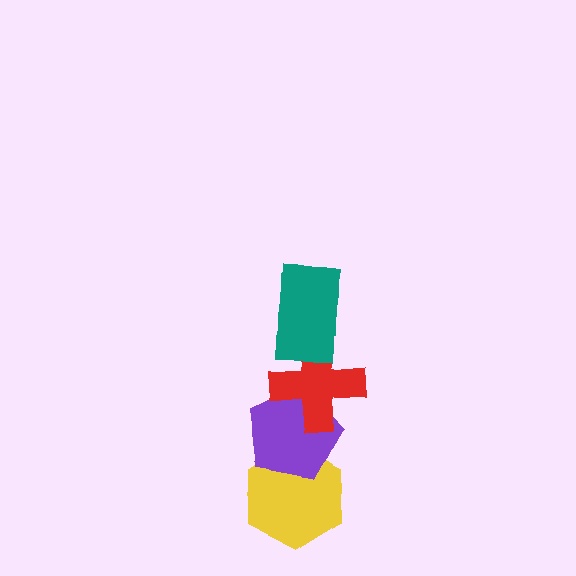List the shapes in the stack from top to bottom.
From top to bottom: the teal rectangle, the red cross, the purple pentagon, the yellow hexagon.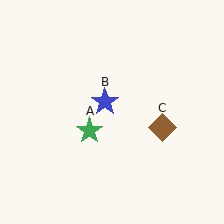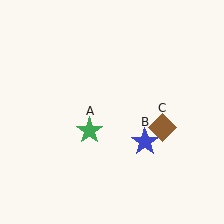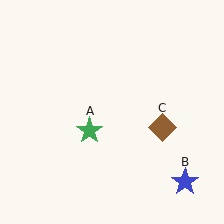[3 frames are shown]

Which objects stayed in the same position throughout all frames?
Green star (object A) and brown diamond (object C) remained stationary.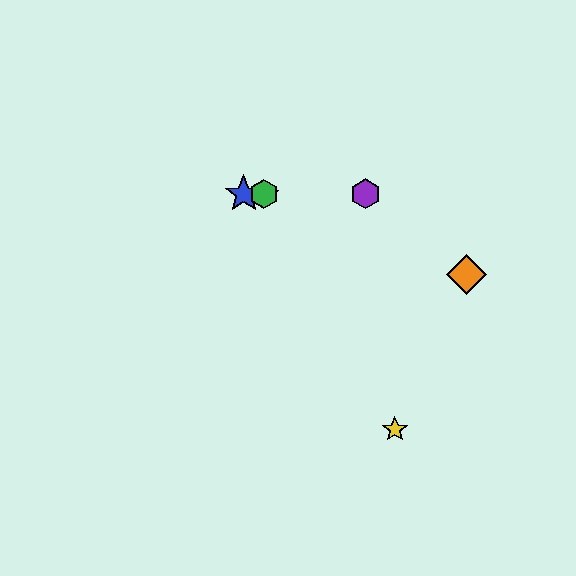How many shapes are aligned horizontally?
4 shapes (the red star, the blue star, the green hexagon, the purple hexagon) are aligned horizontally.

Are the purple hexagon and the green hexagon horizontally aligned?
Yes, both are at y≈194.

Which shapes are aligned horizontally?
The red star, the blue star, the green hexagon, the purple hexagon are aligned horizontally.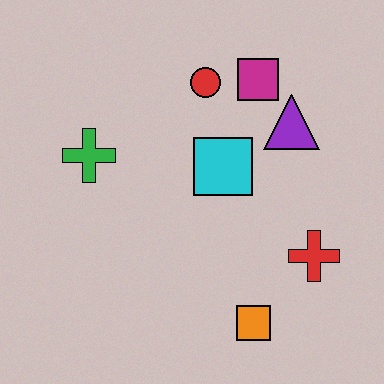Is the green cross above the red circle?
No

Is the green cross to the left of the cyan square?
Yes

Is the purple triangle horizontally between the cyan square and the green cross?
No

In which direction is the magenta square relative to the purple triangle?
The magenta square is above the purple triangle.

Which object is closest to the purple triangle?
The magenta square is closest to the purple triangle.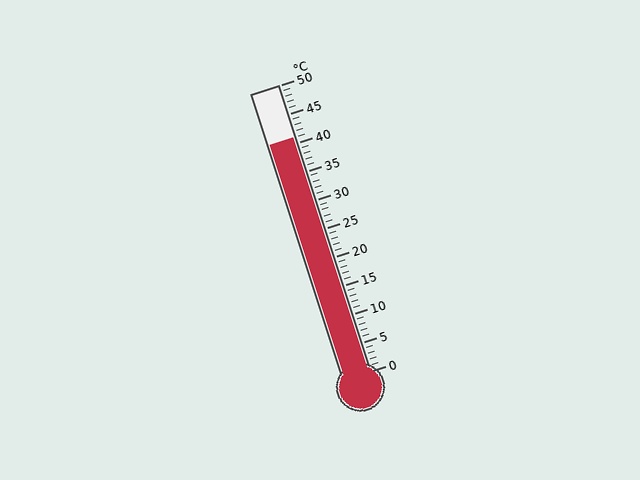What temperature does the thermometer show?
The thermometer shows approximately 41°C.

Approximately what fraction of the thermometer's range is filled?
The thermometer is filled to approximately 80% of its range.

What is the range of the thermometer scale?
The thermometer scale ranges from 0°C to 50°C.